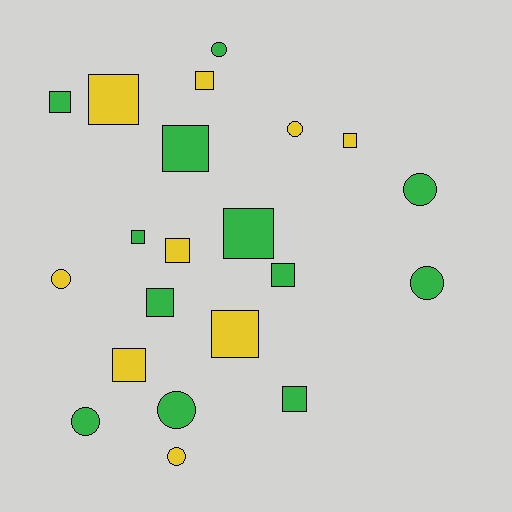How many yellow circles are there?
There are 3 yellow circles.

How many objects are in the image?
There are 21 objects.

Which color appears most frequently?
Green, with 12 objects.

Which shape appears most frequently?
Square, with 13 objects.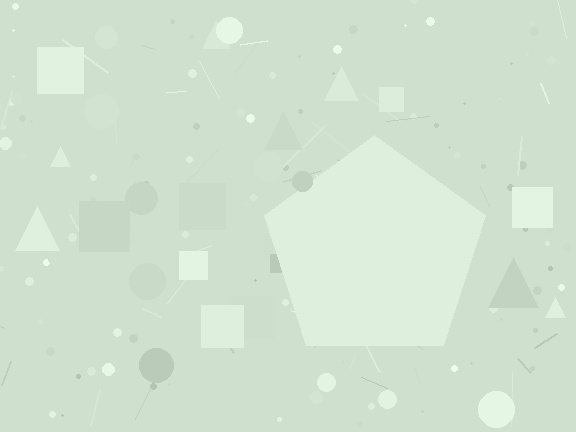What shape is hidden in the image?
A pentagon is hidden in the image.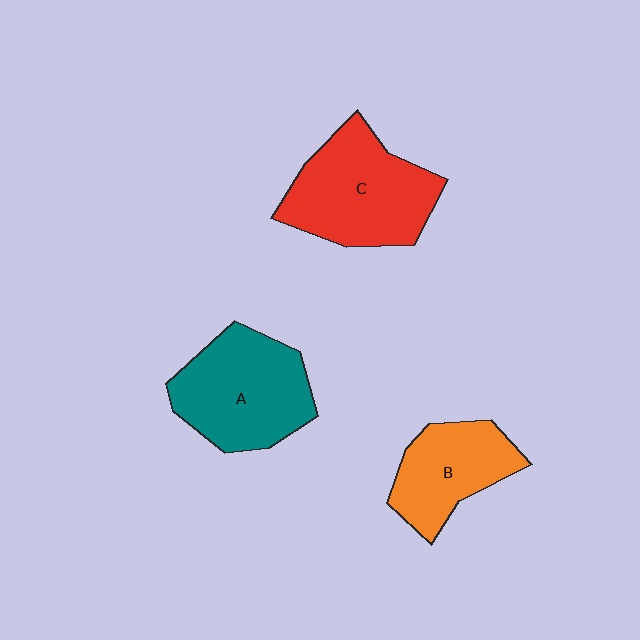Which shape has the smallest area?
Shape B (orange).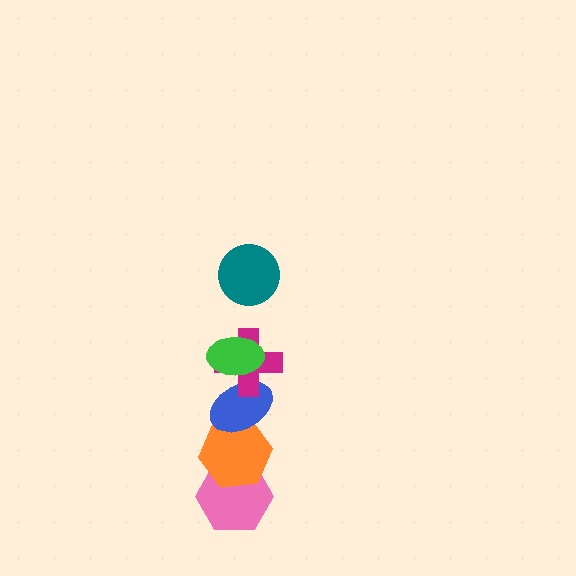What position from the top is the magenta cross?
The magenta cross is 3rd from the top.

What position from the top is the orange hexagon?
The orange hexagon is 5th from the top.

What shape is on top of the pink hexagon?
The orange hexagon is on top of the pink hexagon.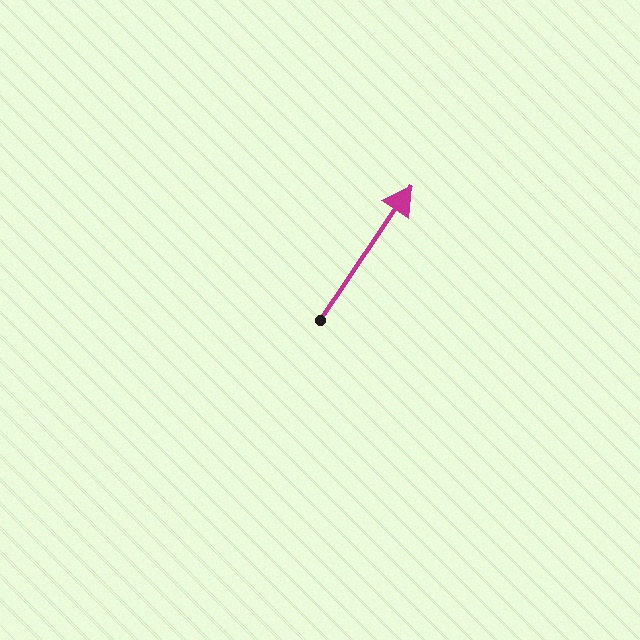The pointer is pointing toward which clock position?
Roughly 1 o'clock.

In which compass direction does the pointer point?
Northeast.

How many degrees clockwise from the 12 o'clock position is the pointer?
Approximately 34 degrees.